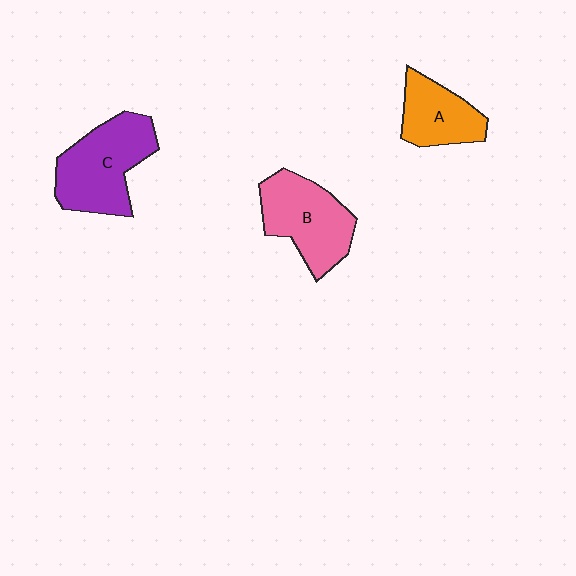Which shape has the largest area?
Shape C (purple).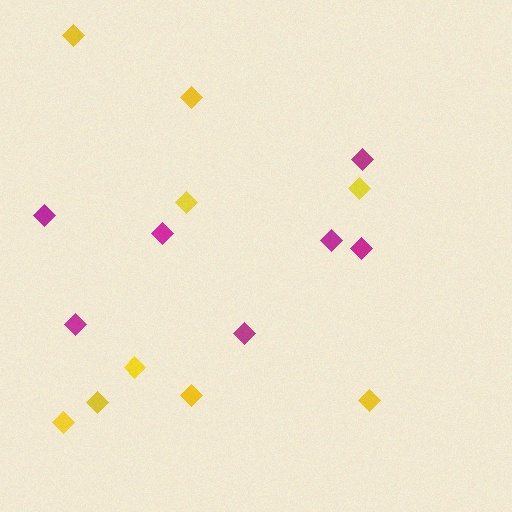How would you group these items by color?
There are 2 groups: one group of yellow diamonds (9) and one group of magenta diamonds (7).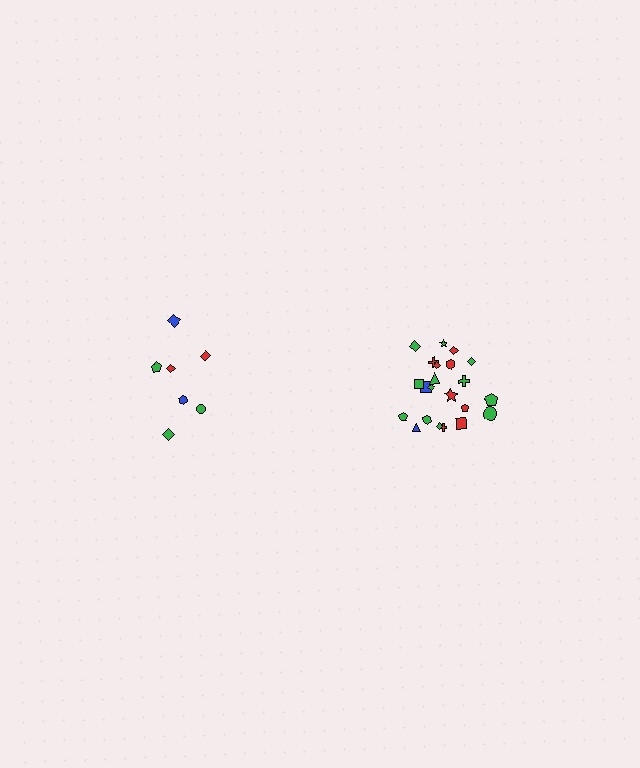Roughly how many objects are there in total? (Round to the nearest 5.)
Roughly 30 objects in total.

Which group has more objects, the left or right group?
The right group.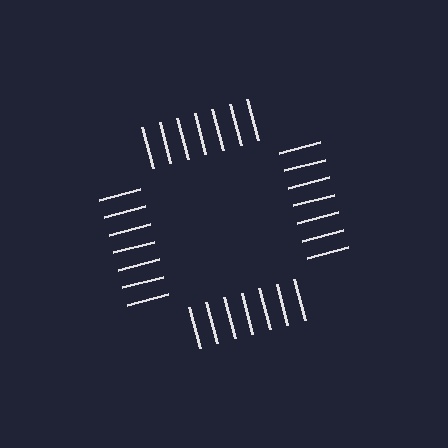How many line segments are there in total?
28 — 7 along each of the 4 edges.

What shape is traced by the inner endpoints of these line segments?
An illusory square — the line segments terminate on its edges but no continuous stroke is drawn.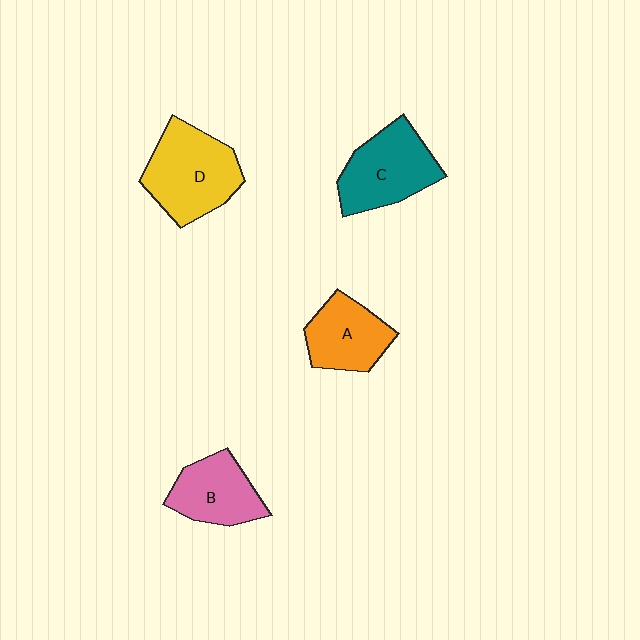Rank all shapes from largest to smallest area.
From largest to smallest: D (yellow), C (teal), B (pink), A (orange).